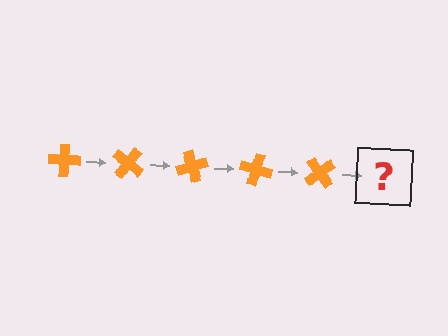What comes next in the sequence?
The next element should be an orange cross rotated 175 degrees.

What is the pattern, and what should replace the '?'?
The pattern is that the cross rotates 35 degrees each step. The '?' should be an orange cross rotated 175 degrees.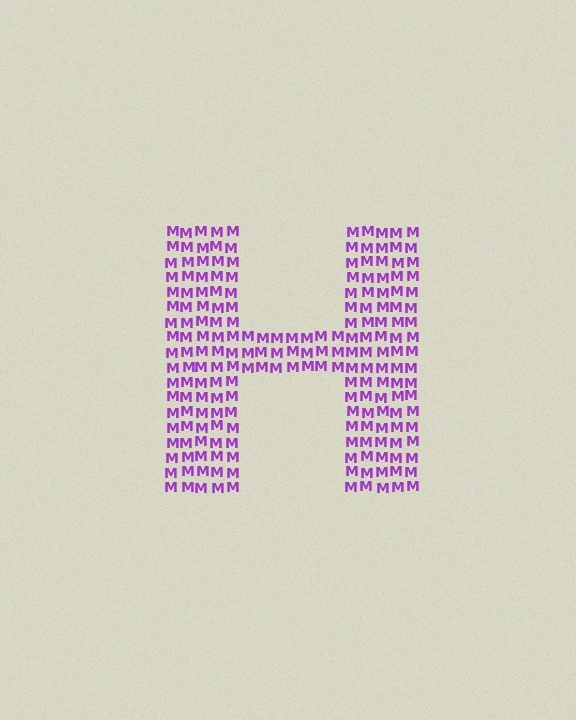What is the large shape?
The large shape is the letter H.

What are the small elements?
The small elements are letter M's.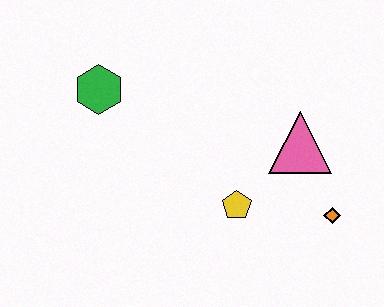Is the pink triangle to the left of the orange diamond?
Yes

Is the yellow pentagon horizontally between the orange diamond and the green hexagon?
Yes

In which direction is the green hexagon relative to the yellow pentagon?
The green hexagon is to the left of the yellow pentagon.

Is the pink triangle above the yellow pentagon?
Yes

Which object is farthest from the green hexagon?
The orange diamond is farthest from the green hexagon.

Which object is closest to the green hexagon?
The yellow pentagon is closest to the green hexagon.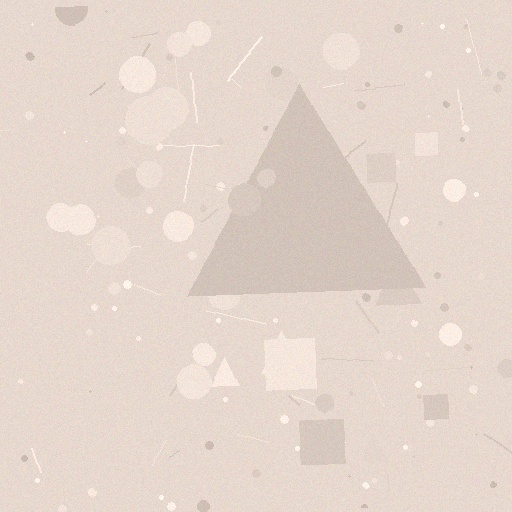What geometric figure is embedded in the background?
A triangle is embedded in the background.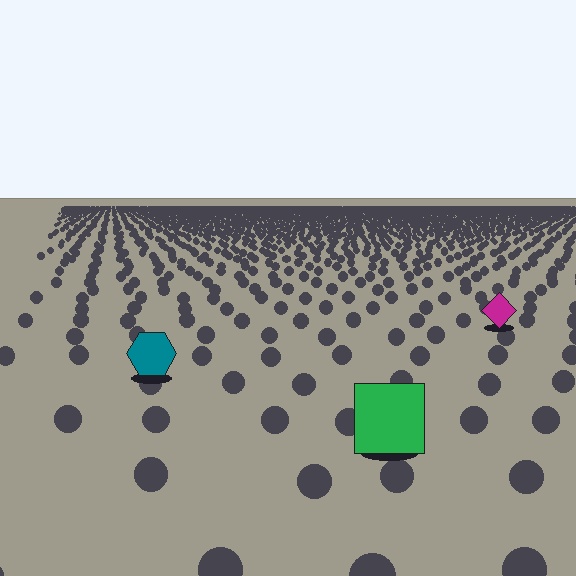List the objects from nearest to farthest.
From nearest to farthest: the green square, the teal hexagon, the magenta diamond.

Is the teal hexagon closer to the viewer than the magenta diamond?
Yes. The teal hexagon is closer — you can tell from the texture gradient: the ground texture is coarser near it.